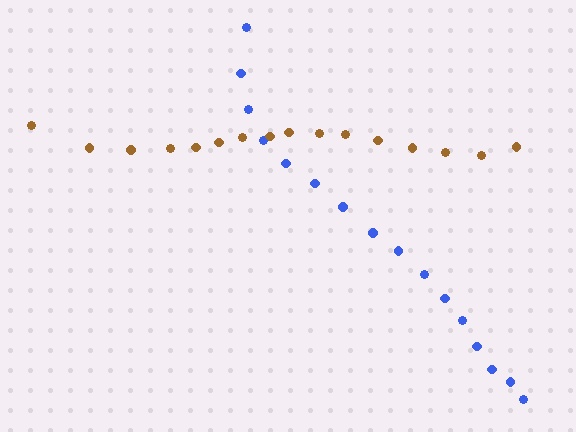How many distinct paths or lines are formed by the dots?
There are 2 distinct paths.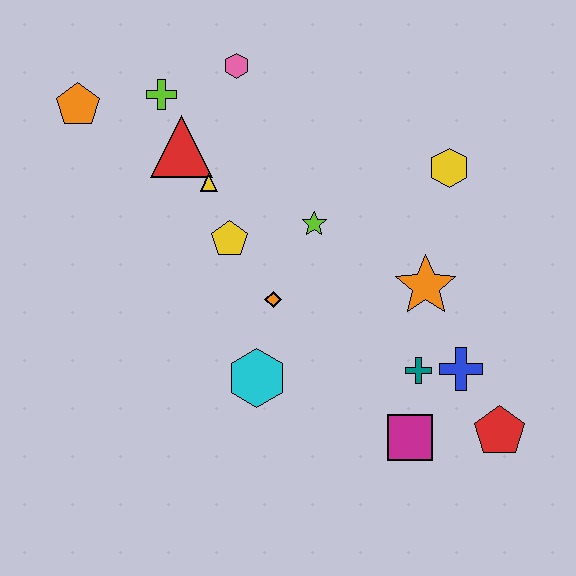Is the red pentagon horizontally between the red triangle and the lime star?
No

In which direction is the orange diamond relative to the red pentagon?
The orange diamond is to the left of the red pentagon.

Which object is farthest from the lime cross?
The red pentagon is farthest from the lime cross.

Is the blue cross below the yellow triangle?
Yes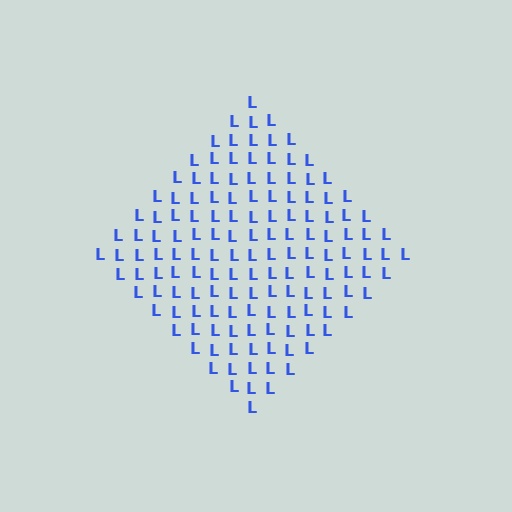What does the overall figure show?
The overall figure shows a diamond.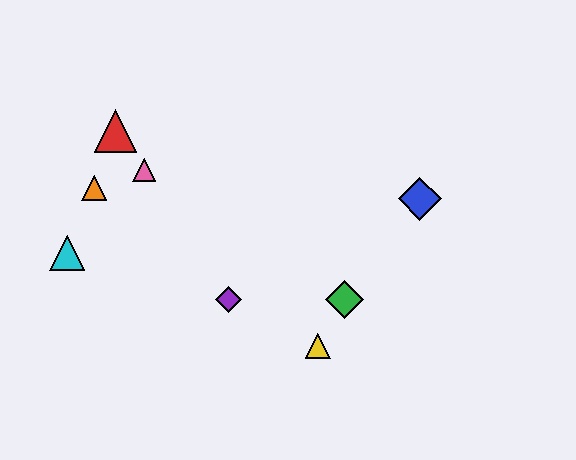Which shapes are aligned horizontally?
The green diamond, the purple diamond are aligned horizontally.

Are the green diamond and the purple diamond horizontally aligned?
Yes, both are at y≈300.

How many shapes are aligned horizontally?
2 shapes (the green diamond, the purple diamond) are aligned horizontally.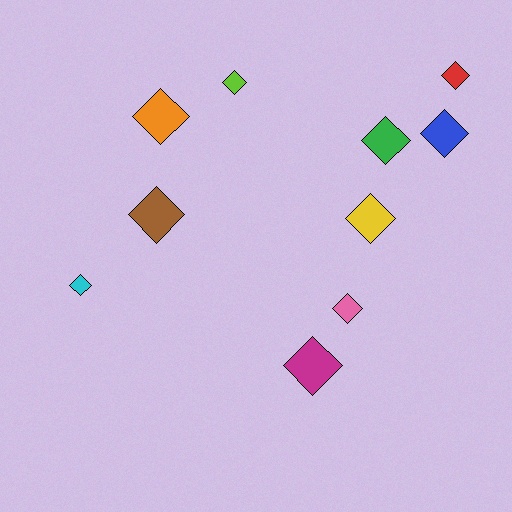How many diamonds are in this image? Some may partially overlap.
There are 10 diamonds.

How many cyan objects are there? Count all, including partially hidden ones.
There is 1 cyan object.